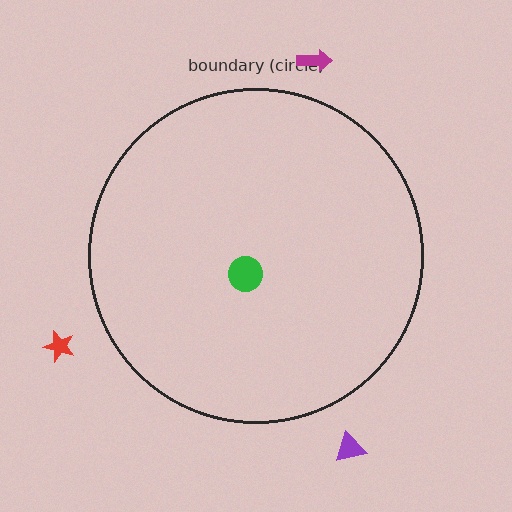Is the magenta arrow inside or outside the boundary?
Outside.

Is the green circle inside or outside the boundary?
Inside.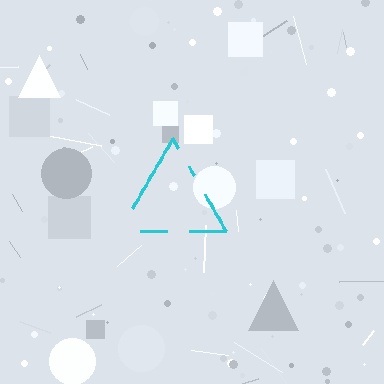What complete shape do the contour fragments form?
The contour fragments form a triangle.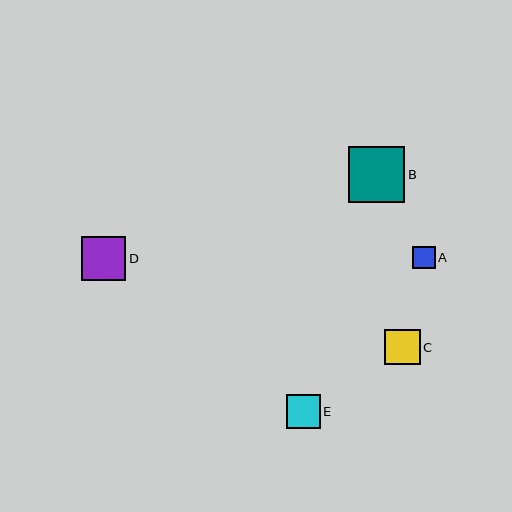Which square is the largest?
Square B is the largest with a size of approximately 56 pixels.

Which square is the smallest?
Square A is the smallest with a size of approximately 22 pixels.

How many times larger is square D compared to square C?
Square D is approximately 1.2 times the size of square C.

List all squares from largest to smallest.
From largest to smallest: B, D, C, E, A.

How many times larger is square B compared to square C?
Square B is approximately 1.6 times the size of square C.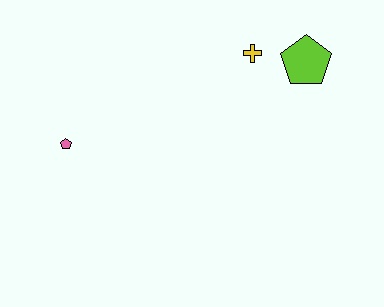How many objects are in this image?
There are 3 objects.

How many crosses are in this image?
There is 1 cross.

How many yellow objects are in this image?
There is 1 yellow object.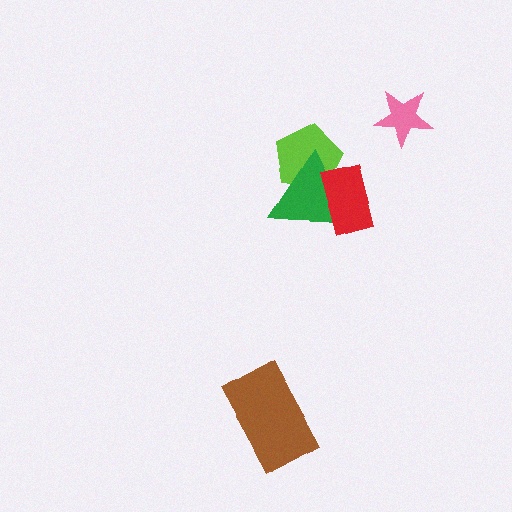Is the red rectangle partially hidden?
No, no other shape covers it.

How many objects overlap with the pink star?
0 objects overlap with the pink star.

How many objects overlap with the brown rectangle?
0 objects overlap with the brown rectangle.